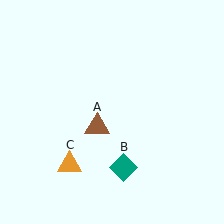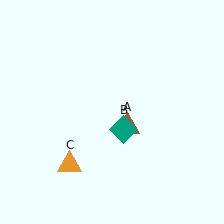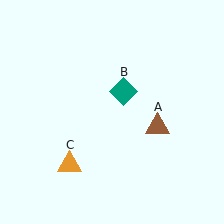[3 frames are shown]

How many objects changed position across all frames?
2 objects changed position: brown triangle (object A), teal diamond (object B).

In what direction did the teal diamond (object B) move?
The teal diamond (object B) moved up.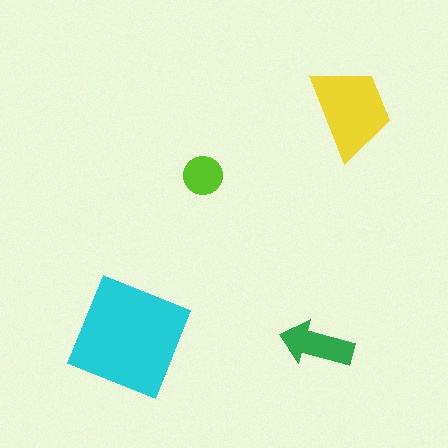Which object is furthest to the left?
The cyan square is leftmost.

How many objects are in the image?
There are 4 objects in the image.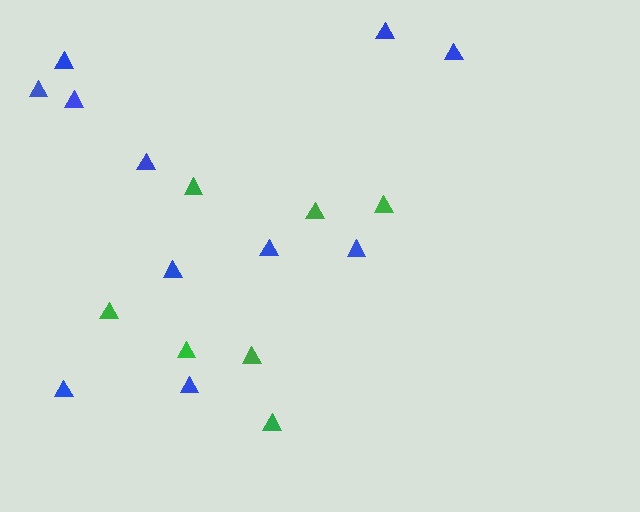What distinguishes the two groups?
There are 2 groups: one group of blue triangles (11) and one group of green triangles (7).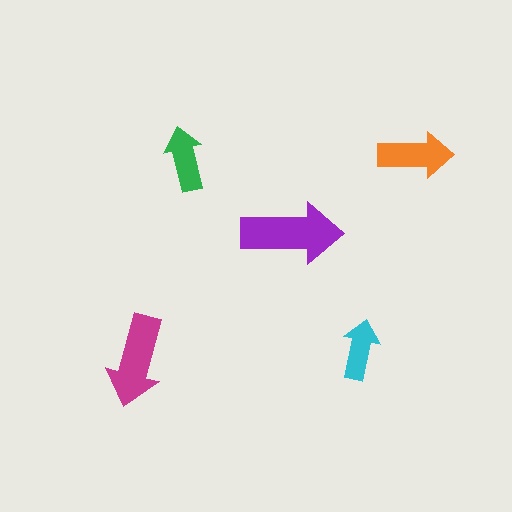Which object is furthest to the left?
The magenta arrow is leftmost.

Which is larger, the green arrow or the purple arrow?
The purple one.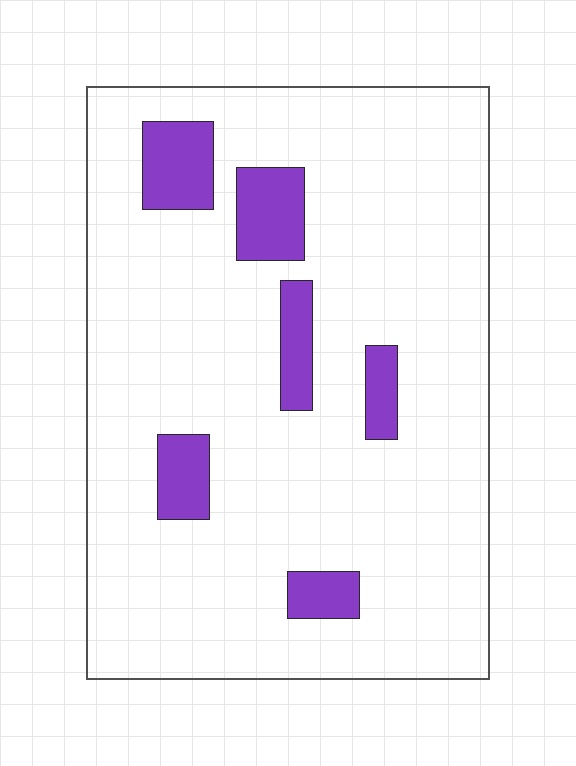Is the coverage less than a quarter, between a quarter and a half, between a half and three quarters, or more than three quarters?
Less than a quarter.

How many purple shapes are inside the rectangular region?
6.